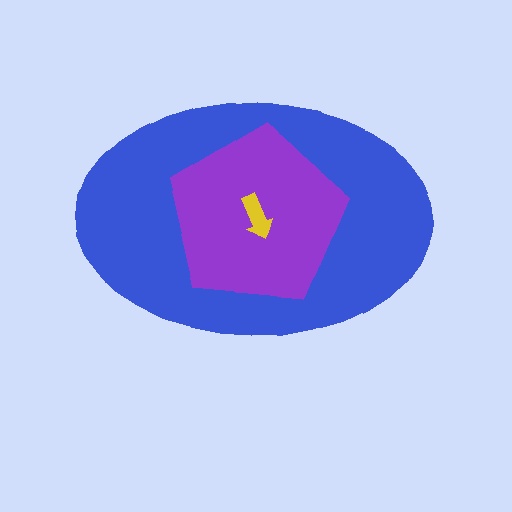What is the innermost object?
The yellow arrow.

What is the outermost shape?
The blue ellipse.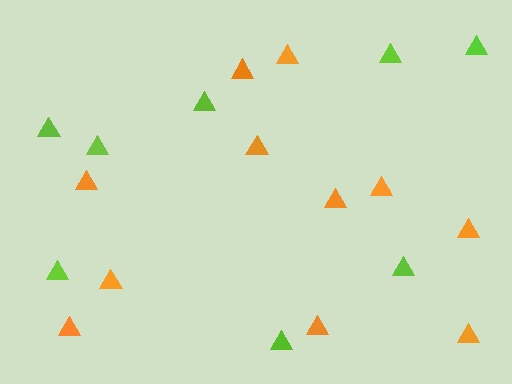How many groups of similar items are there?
There are 2 groups: one group of orange triangles (11) and one group of lime triangles (8).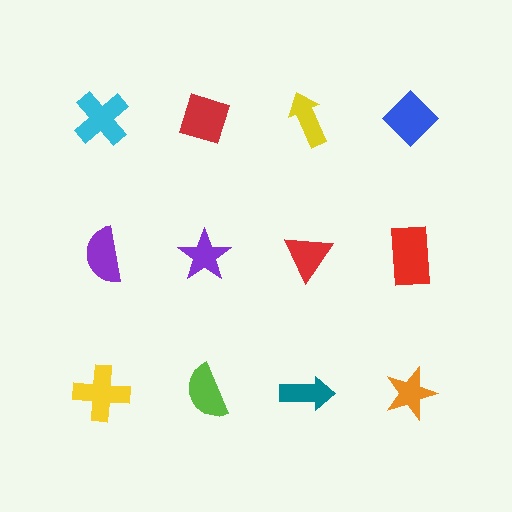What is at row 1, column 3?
A yellow arrow.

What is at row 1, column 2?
A red diamond.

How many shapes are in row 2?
4 shapes.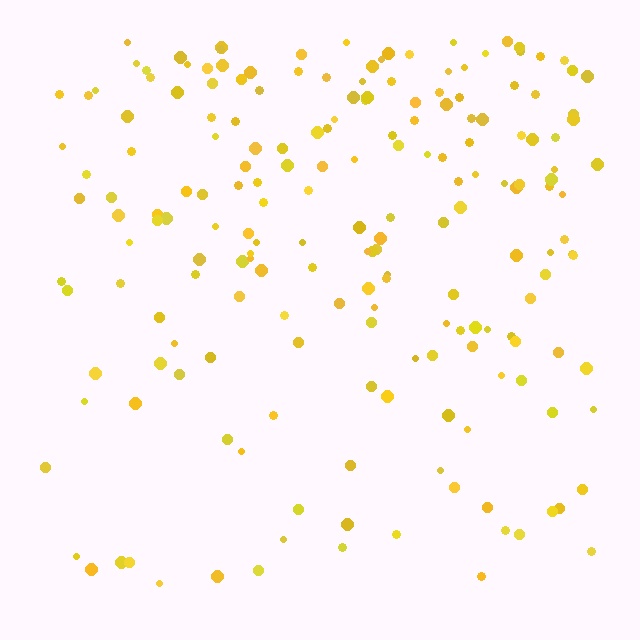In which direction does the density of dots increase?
From bottom to top, with the top side densest.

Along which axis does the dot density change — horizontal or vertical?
Vertical.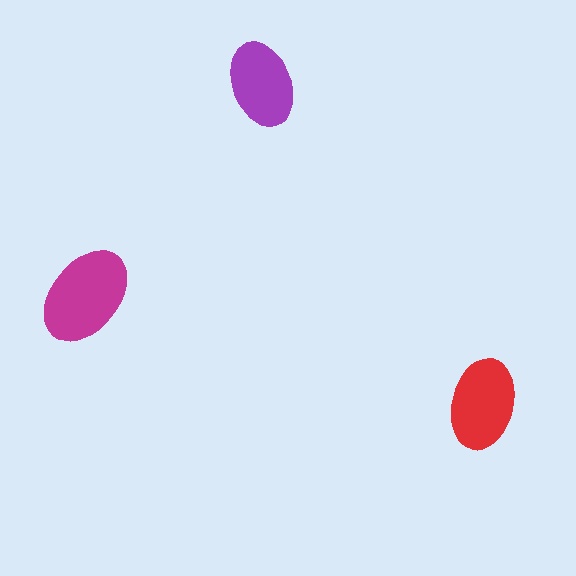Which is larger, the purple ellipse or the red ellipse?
The red one.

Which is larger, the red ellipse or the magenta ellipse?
The magenta one.